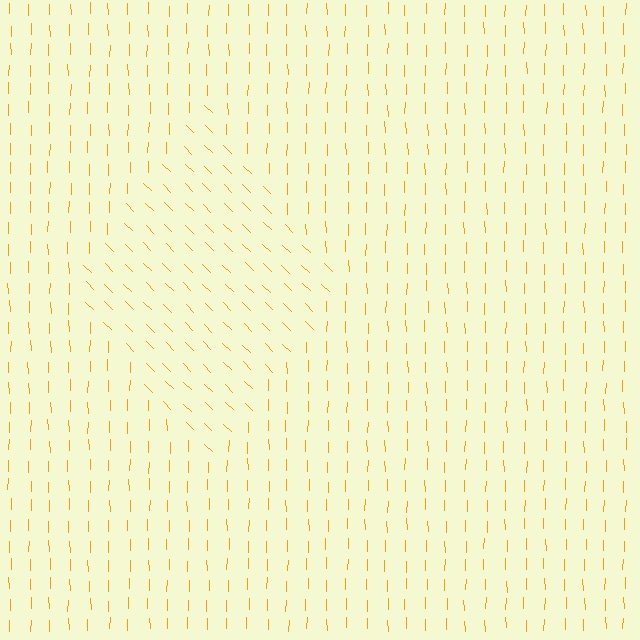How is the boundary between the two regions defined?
The boundary is defined purely by a change in line orientation (approximately 45 degrees difference). All lines are the same color and thickness.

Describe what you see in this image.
The image is filled with small orange line segments. A diamond region in the image has lines oriented differently from the surrounding lines, creating a visible texture boundary.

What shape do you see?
I see a diamond.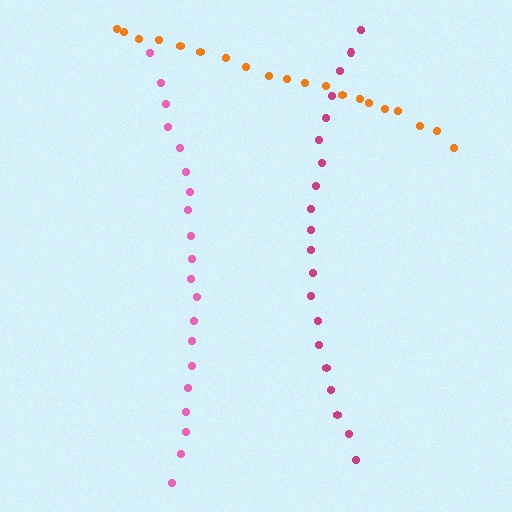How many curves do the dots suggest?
There are 3 distinct paths.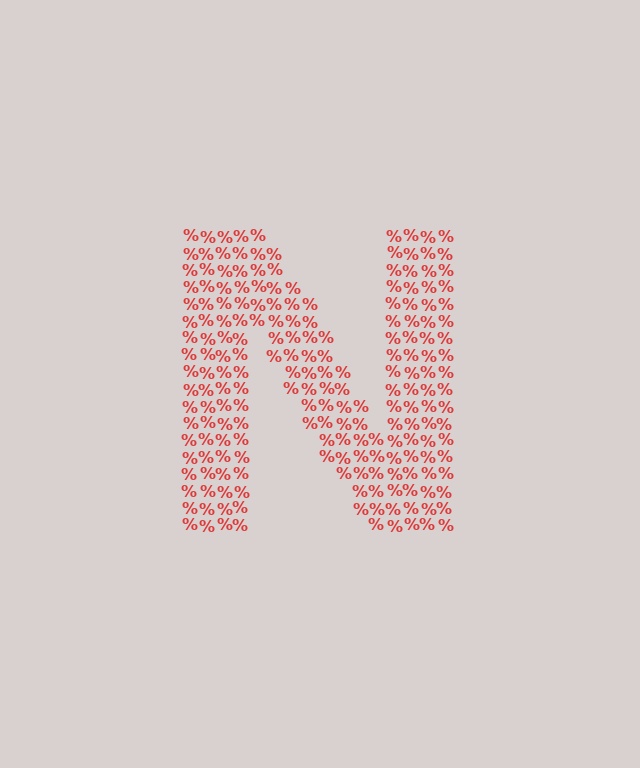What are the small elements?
The small elements are percent signs.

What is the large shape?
The large shape is the letter N.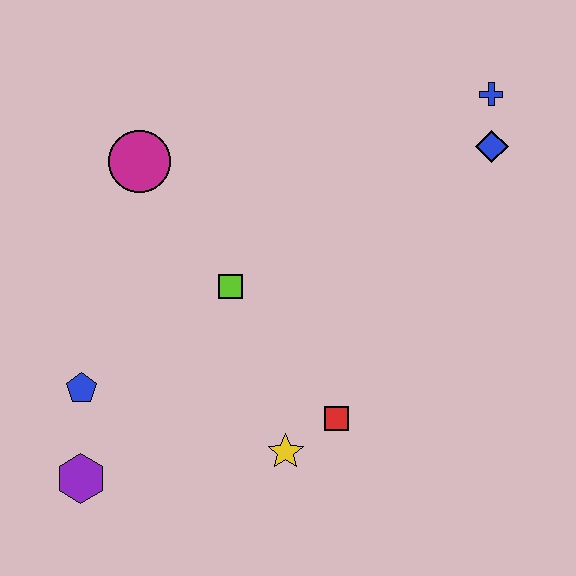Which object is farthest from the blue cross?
The purple hexagon is farthest from the blue cross.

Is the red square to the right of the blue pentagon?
Yes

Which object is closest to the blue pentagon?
The purple hexagon is closest to the blue pentagon.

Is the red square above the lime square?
No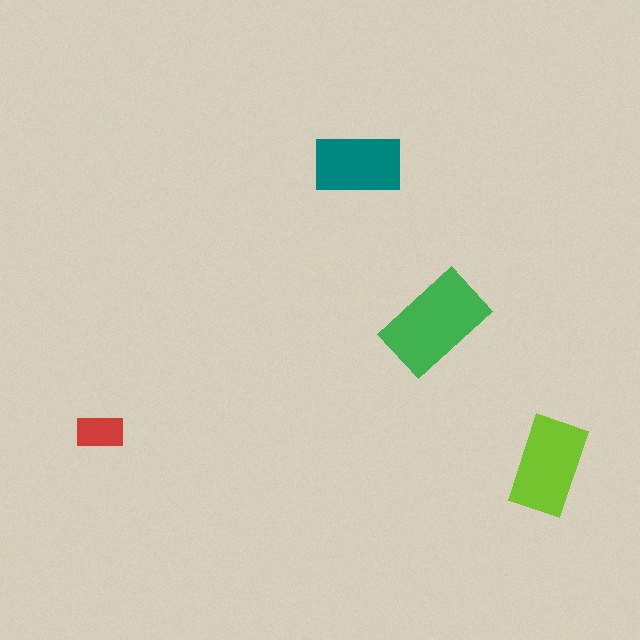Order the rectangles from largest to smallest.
the green one, the lime one, the teal one, the red one.